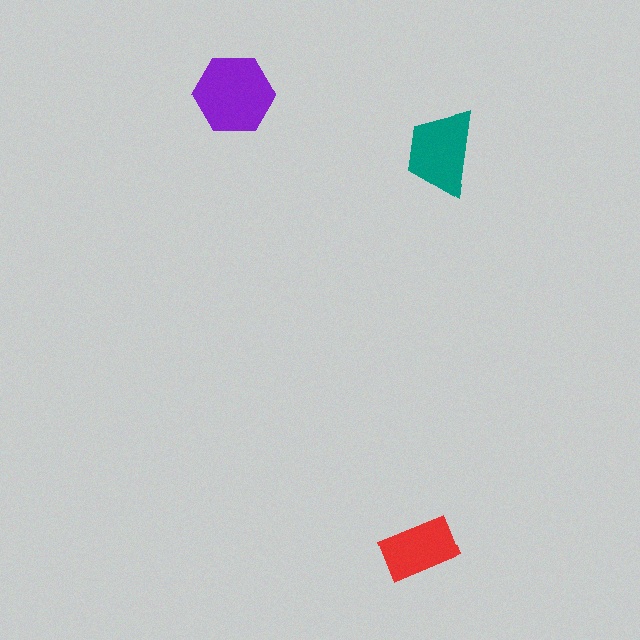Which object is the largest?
The purple hexagon.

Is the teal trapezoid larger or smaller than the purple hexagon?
Smaller.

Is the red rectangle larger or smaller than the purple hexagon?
Smaller.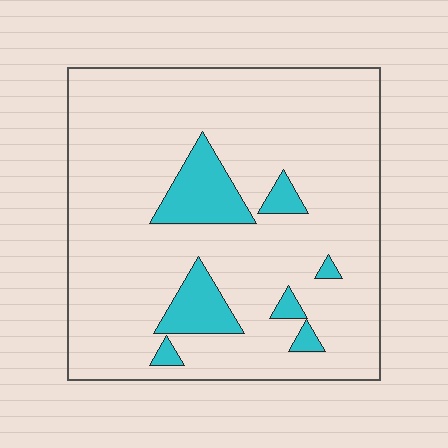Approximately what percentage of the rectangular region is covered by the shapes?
Approximately 10%.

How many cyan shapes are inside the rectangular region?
7.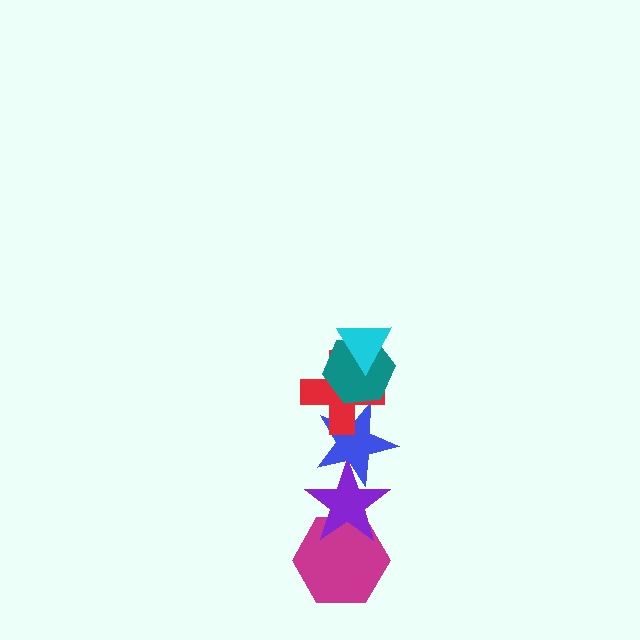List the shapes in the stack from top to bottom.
From top to bottom: the cyan triangle, the teal hexagon, the red cross, the blue star, the purple star, the magenta hexagon.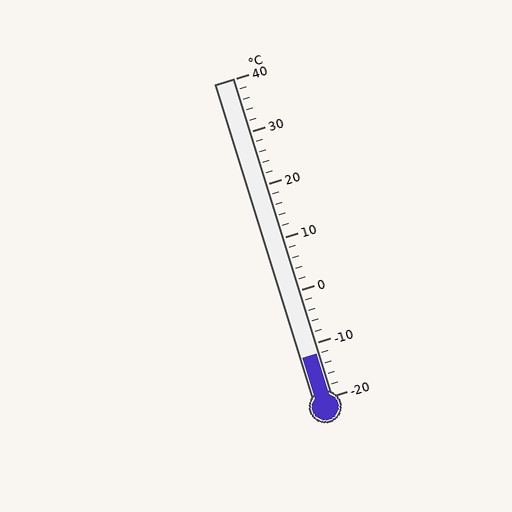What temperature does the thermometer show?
The thermometer shows approximately -12°C.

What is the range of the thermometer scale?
The thermometer scale ranges from -20°C to 40°C.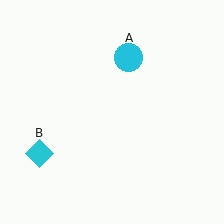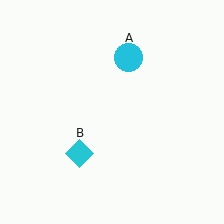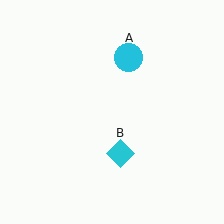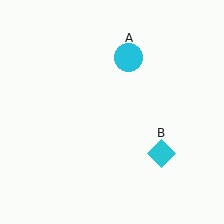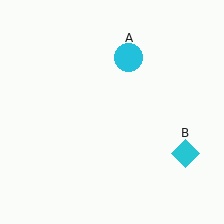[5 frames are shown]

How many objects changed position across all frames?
1 object changed position: cyan diamond (object B).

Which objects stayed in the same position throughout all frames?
Cyan circle (object A) remained stationary.